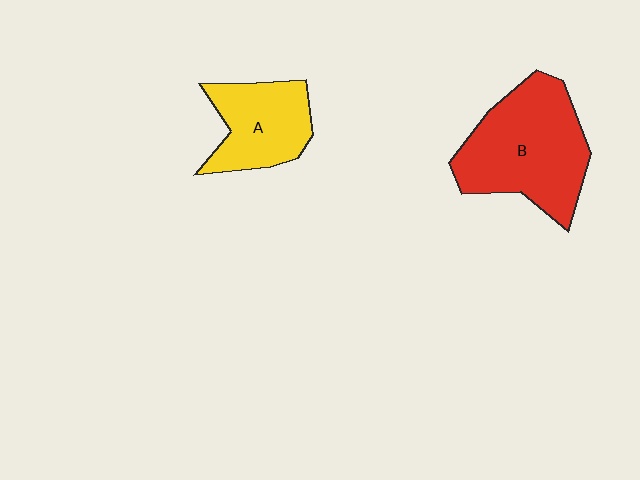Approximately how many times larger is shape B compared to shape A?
Approximately 1.6 times.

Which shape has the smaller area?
Shape A (yellow).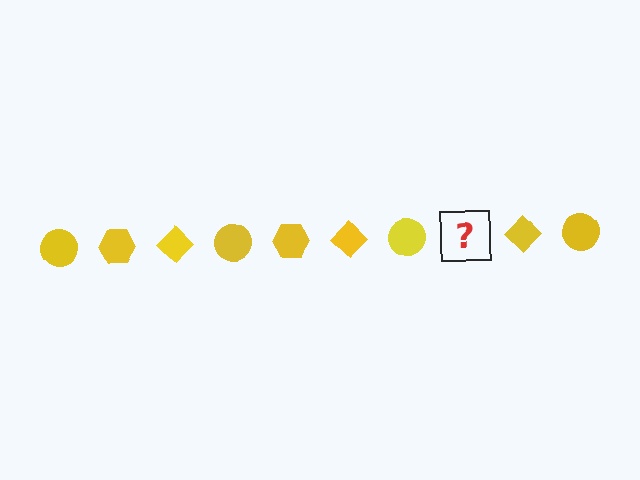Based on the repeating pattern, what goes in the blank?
The blank should be a yellow hexagon.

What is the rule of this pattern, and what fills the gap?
The rule is that the pattern cycles through circle, hexagon, diamond shapes in yellow. The gap should be filled with a yellow hexagon.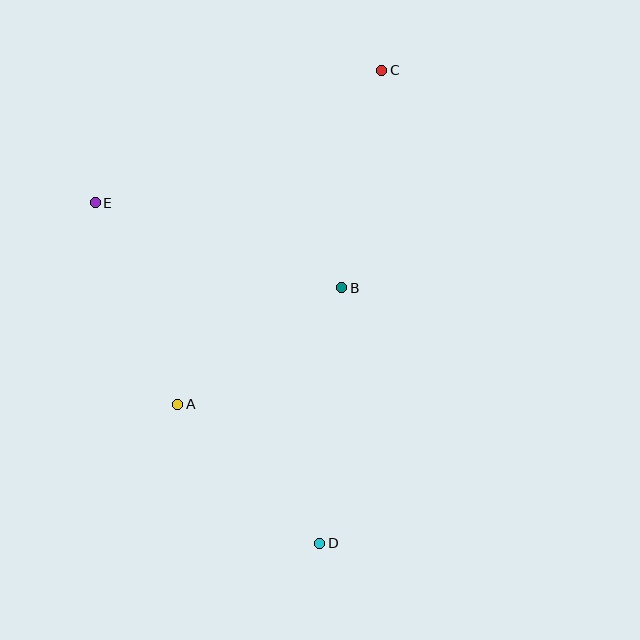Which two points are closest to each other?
Points A and D are closest to each other.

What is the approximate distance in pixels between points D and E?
The distance between D and E is approximately 408 pixels.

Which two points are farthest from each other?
Points C and D are farthest from each other.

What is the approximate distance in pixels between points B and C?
The distance between B and C is approximately 221 pixels.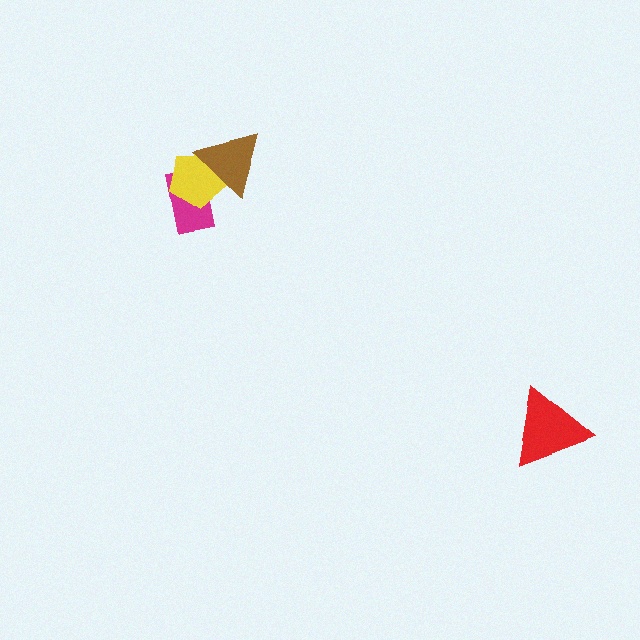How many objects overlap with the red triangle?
0 objects overlap with the red triangle.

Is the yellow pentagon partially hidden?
Yes, it is partially covered by another shape.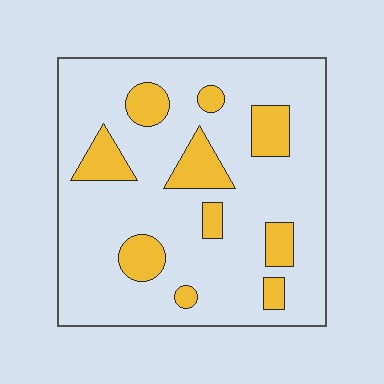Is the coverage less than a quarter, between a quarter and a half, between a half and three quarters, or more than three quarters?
Less than a quarter.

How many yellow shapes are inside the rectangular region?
10.